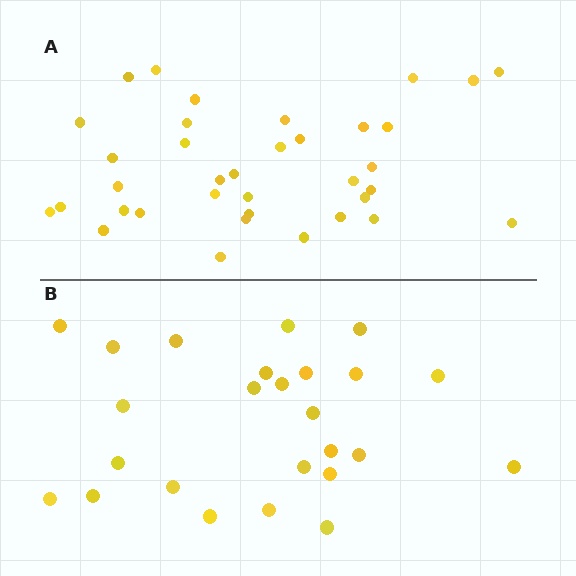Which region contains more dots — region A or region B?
Region A (the top region) has more dots.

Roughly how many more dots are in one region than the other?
Region A has roughly 12 or so more dots than region B.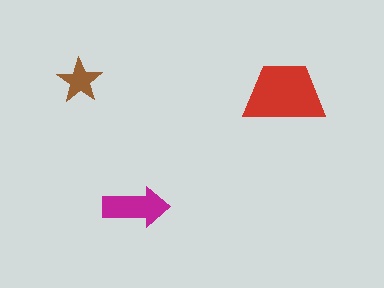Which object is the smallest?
The brown star.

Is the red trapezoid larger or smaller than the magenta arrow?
Larger.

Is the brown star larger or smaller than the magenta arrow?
Smaller.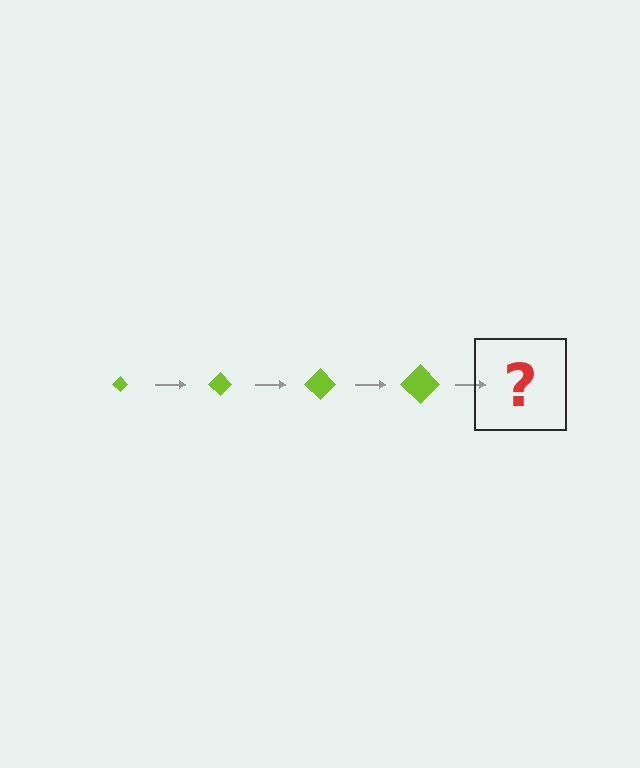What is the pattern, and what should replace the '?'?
The pattern is that the diamond gets progressively larger each step. The '?' should be a lime diamond, larger than the previous one.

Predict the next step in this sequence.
The next step is a lime diamond, larger than the previous one.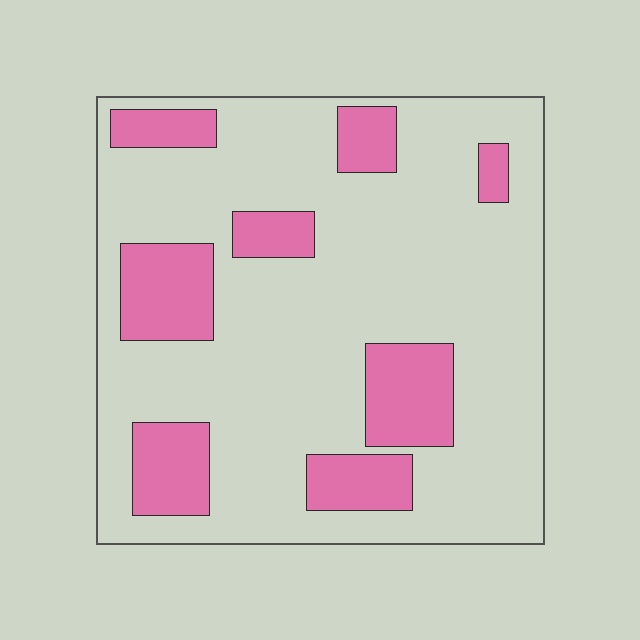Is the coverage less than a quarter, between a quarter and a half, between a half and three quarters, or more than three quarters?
Less than a quarter.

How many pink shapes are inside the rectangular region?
8.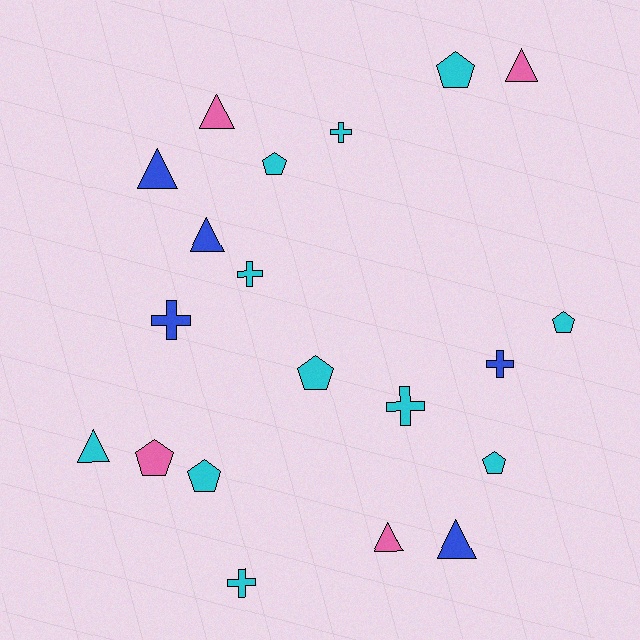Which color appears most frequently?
Cyan, with 11 objects.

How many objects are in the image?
There are 20 objects.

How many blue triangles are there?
There are 3 blue triangles.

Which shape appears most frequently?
Triangle, with 7 objects.